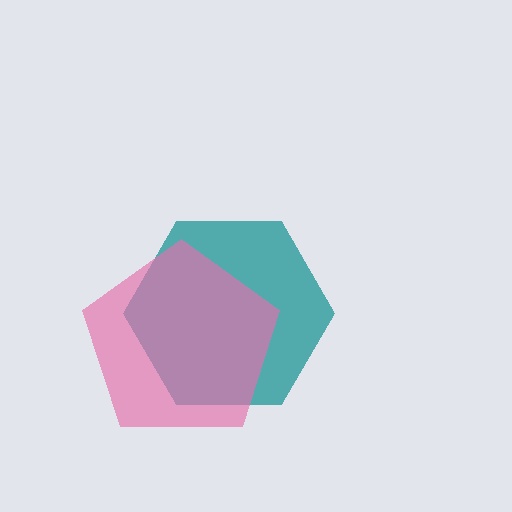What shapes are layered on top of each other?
The layered shapes are: a teal hexagon, a pink pentagon.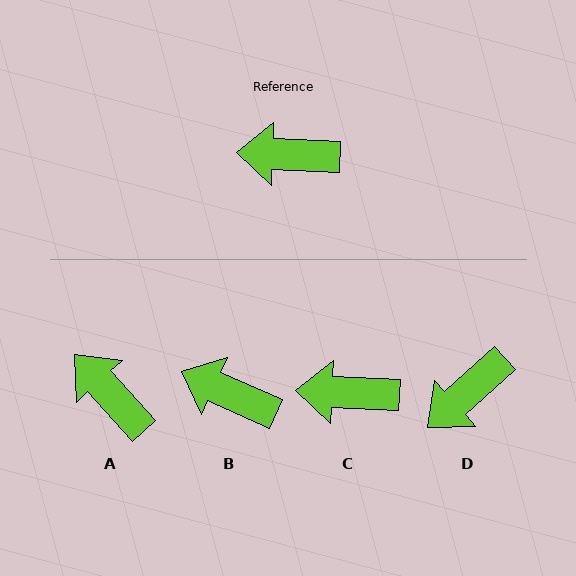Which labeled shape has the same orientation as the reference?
C.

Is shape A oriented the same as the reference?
No, it is off by about 45 degrees.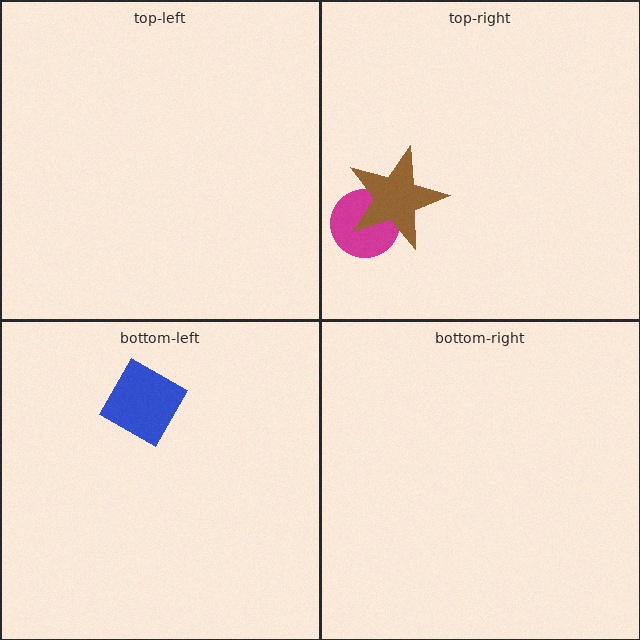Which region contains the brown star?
The top-right region.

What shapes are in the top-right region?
The magenta circle, the brown star.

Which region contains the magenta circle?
The top-right region.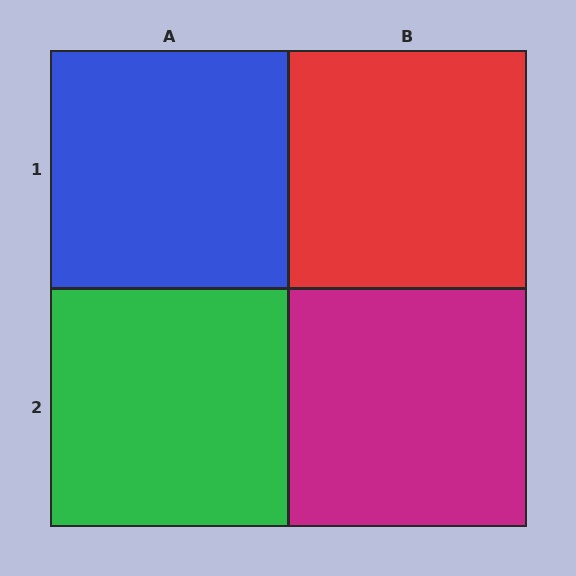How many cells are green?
1 cell is green.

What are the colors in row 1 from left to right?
Blue, red.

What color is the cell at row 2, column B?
Magenta.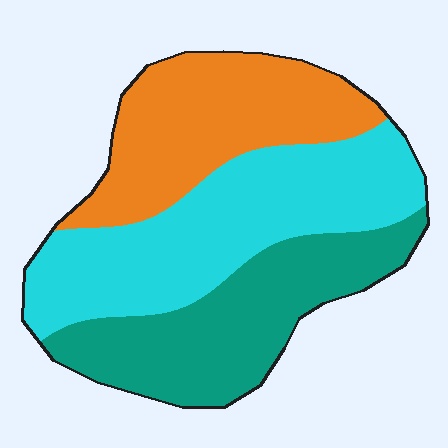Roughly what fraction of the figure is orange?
Orange covers around 30% of the figure.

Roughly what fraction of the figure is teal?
Teal takes up about one third (1/3) of the figure.